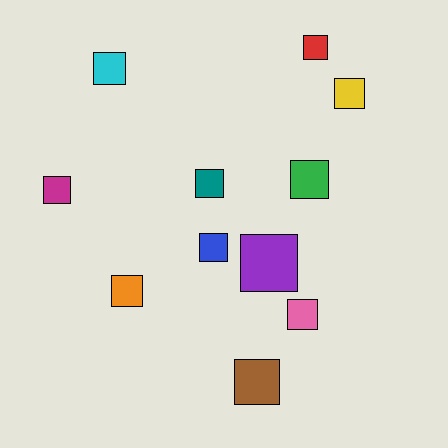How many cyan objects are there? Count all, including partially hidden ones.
There is 1 cyan object.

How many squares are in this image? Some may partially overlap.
There are 11 squares.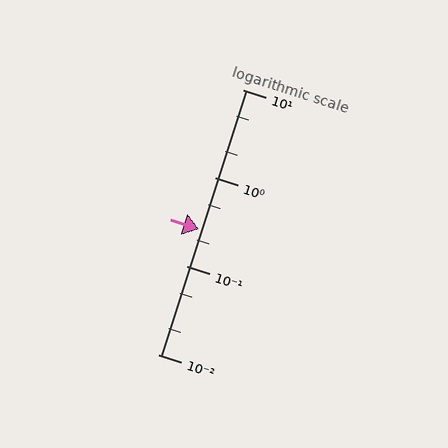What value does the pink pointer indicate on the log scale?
The pointer indicates approximately 0.26.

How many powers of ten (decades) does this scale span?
The scale spans 3 decades, from 0.01 to 10.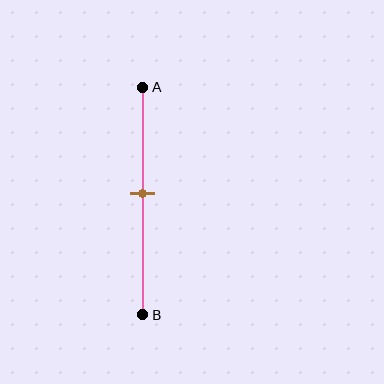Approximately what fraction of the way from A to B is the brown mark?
The brown mark is approximately 45% of the way from A to B.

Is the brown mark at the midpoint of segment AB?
No, the mark is at about 45% from A, not at the 50% midpoint.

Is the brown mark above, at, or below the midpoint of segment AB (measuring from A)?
The brown mark is above the midpoint of segment AB.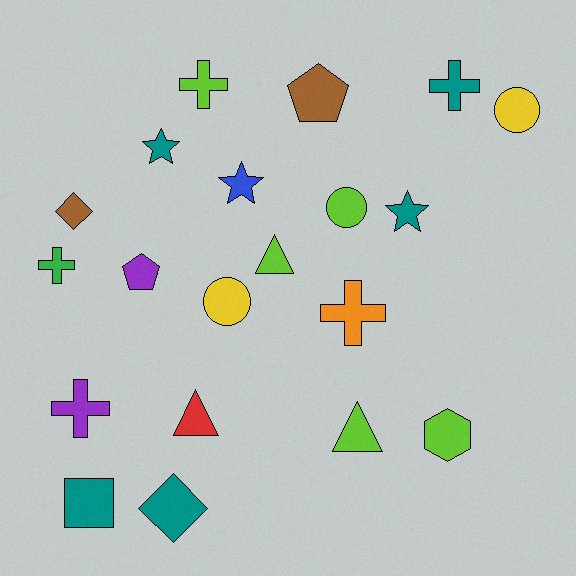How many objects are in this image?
There are 20 objects.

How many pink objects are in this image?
There are no pink objects.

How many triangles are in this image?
There are 3 triangles.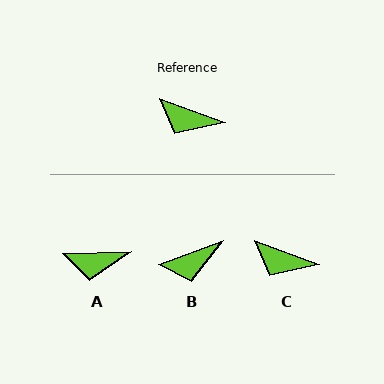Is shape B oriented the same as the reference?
No, it is off by about 39 degrees.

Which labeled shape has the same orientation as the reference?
C.